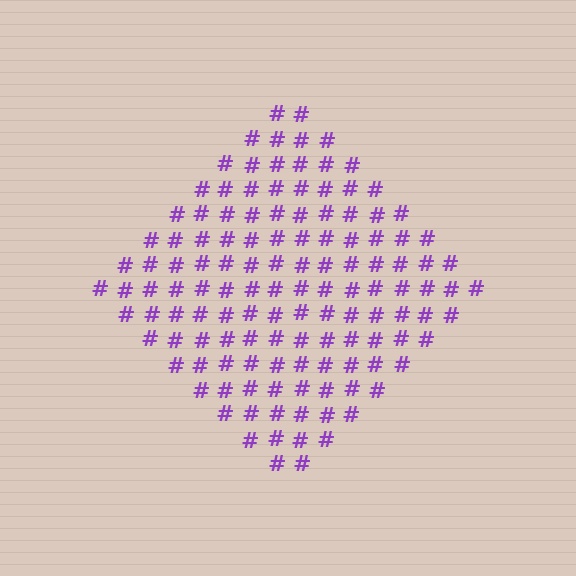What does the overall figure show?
The overall figure shows a diamond.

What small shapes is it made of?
It is made of small hash symbols.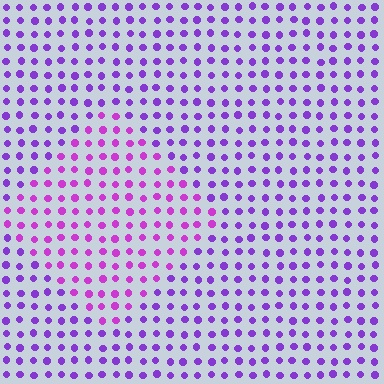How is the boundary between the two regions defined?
The boundary is defined purely by a slight shift in hue (about 27 degrees). Spacing, size, and orientation are identical on both sides.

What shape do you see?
I see a diamond.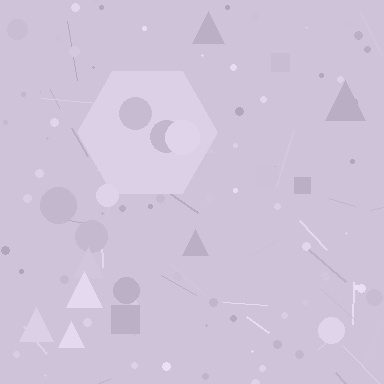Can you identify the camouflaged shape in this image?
The camouflaged shape is a hexagon.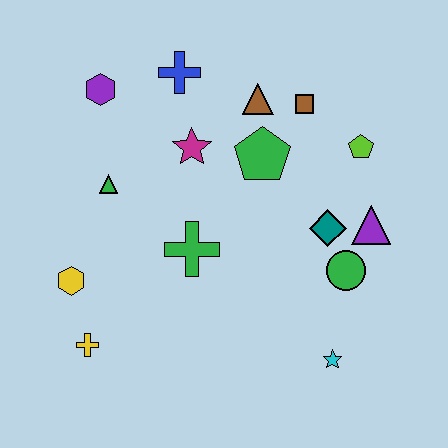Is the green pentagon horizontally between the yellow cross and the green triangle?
No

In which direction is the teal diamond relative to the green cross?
The teal diamond is to the right of the green cross.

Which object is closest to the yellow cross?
The yellow hexagon is closest to the yellow cross.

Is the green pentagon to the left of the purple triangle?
Yes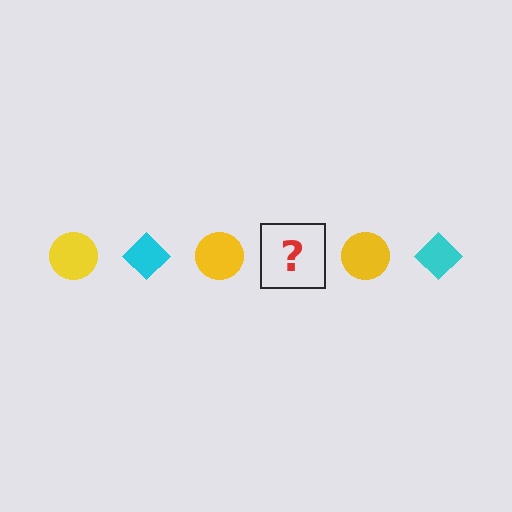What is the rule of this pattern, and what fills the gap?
The rule is that the pattern alternates between yellow circle and cyan diamond. The gap should be filled with a cyan diamond.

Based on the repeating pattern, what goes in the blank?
The blank should be a cyan diamond.